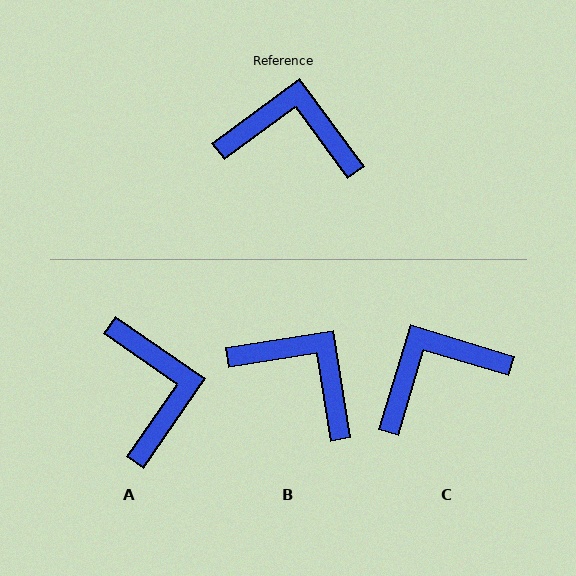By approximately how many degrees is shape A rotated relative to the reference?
Approximately 71 degrees clockwise.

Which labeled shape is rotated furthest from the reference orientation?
A, about 71 degrees away.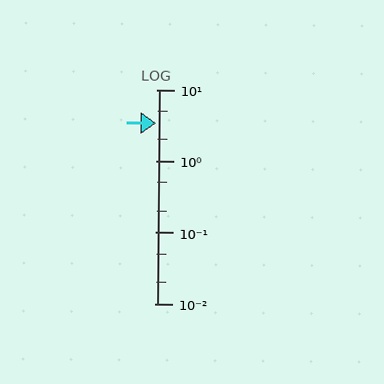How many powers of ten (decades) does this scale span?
The scale spans 3 decades, from 0.01 to 10.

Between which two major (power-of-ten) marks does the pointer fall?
The pointer is between 1 and 10.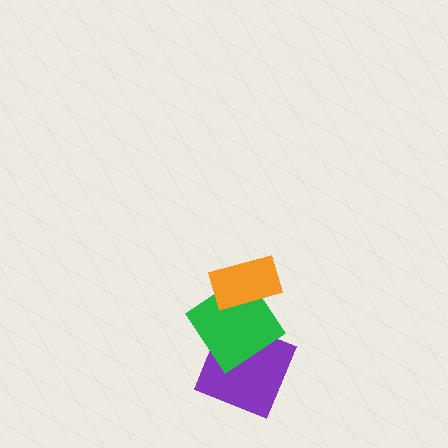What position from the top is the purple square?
The purple square is 3rd from the top.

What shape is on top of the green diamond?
The orange rectangle is on top of the green diamond.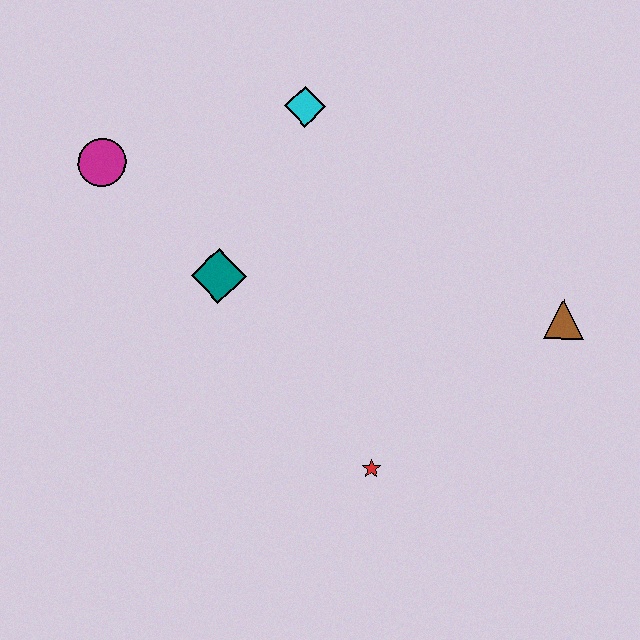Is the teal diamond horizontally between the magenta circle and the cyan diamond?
Yes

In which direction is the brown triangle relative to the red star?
The brown triangle is to the right of the red star.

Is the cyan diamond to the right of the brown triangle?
No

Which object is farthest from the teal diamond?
The brown triangle is farthest from the teal diamond.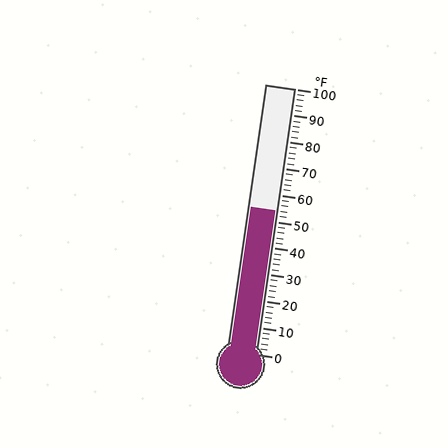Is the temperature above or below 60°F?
The temperature is below 60°F.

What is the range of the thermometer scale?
The thermometer scale ranges from 0°F to 100°F.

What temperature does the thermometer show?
The thermometer shows approximately 54°F.